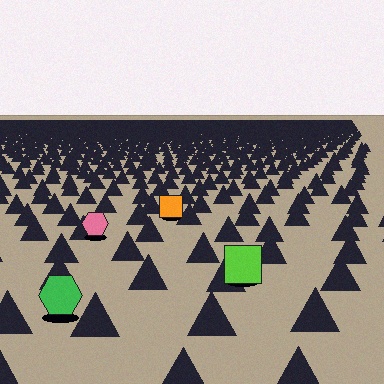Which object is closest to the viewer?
The green hexagon is closest. The texture marks near it are larger and more spread out.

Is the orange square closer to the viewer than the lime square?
No. The lime square is closer — you can tell from the texture gradient: the ground texture is coarser near it.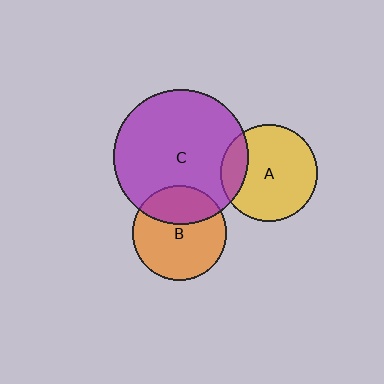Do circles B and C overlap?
Yes.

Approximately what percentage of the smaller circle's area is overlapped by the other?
Approximately 35%.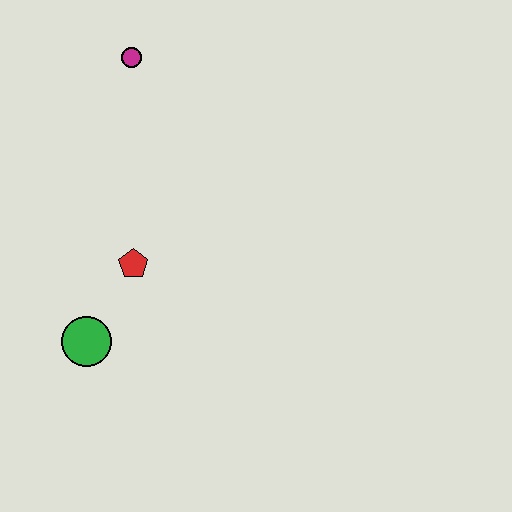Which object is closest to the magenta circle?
The red pentagon is closest to the magenta circle.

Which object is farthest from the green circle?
The magenta circle is farthest from the green circle.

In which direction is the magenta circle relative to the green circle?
The magenta circle is above the green circle.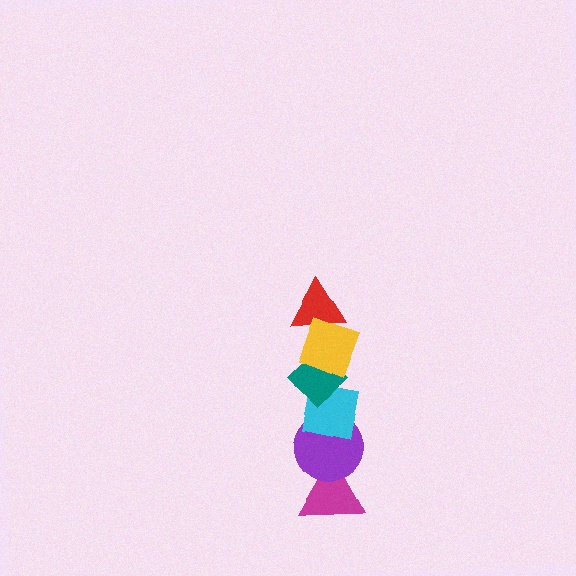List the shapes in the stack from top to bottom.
From top to bottom: the yellow square, the red triangle, the teal diamond, the cyan square, the purple circle, the magenta triangle.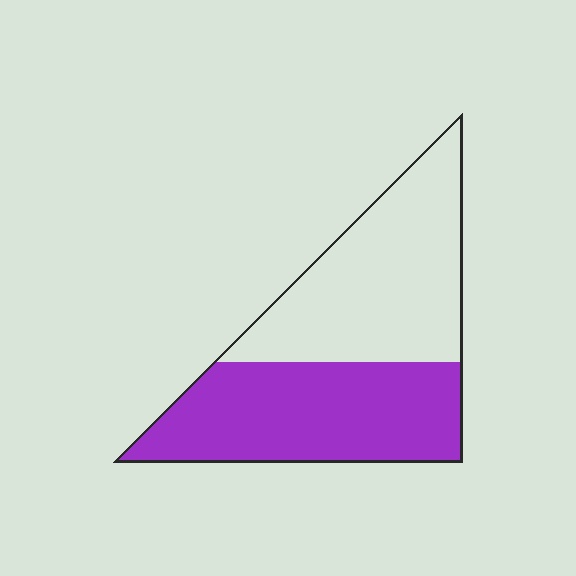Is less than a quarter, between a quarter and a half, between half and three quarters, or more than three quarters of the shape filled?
Between a quarter and a half.